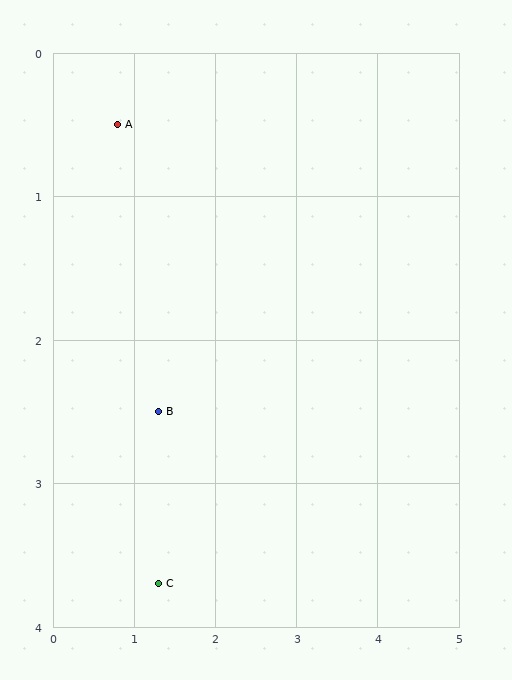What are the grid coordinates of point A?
Point A is at approximately (0.8, 0.5).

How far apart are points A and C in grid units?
Points A and C are about 3.2 grid units apart.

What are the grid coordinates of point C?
Point C is at approximately (1.3, 3.7).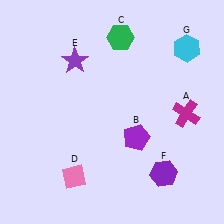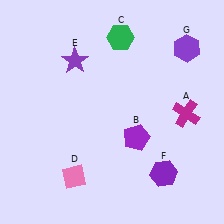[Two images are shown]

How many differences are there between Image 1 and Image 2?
There is 1 difference between the two images.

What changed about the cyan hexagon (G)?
In Image 1, G is cyan. In Image 2, it changed to purple.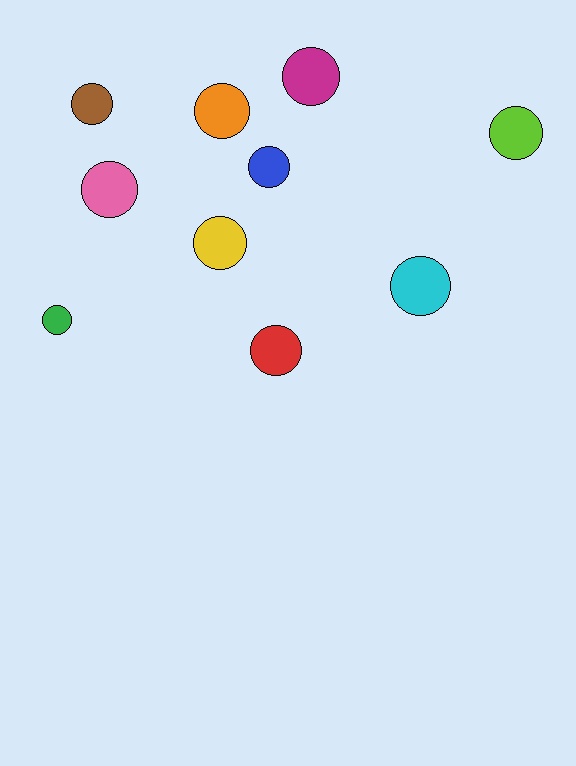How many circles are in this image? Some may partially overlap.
There are 10 circles.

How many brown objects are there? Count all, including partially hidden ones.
There is 1 brown object.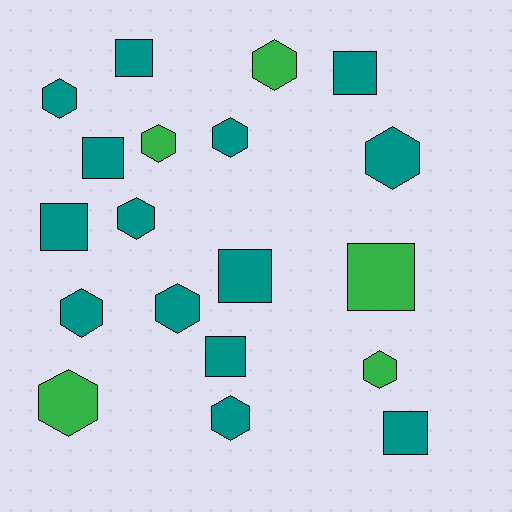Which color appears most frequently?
Teal, with 14 objects.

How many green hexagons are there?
There are 4 green hexagons.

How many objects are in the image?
There are 19 objects.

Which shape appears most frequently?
Hexagon, with 11 objects.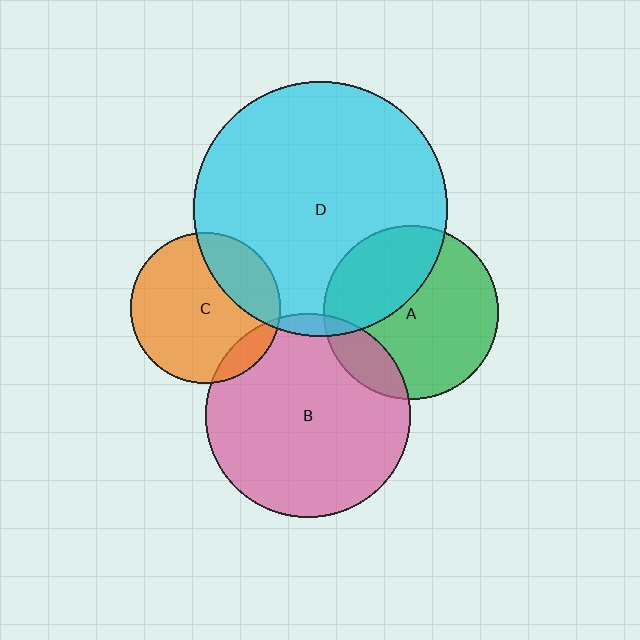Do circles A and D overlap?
Yes.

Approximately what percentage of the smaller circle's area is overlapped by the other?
Approximately 35%.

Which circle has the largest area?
Circle D (cyan).